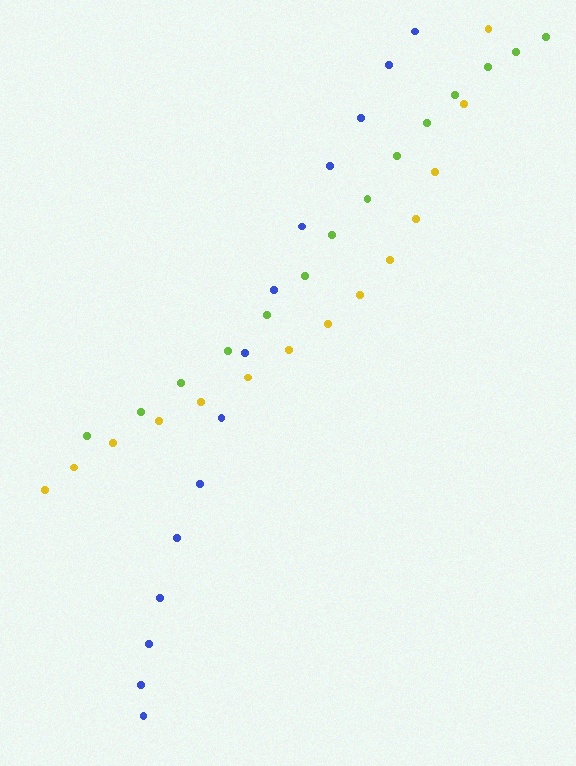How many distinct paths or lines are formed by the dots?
There are 3 distinct paths.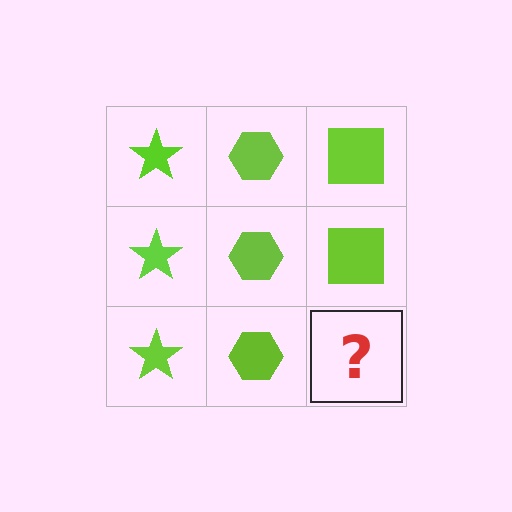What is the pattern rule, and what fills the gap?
The rule is that each column has a consistent shape. The gap should be filled with a lime square.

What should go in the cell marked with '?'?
The missing cell should contain a lime square.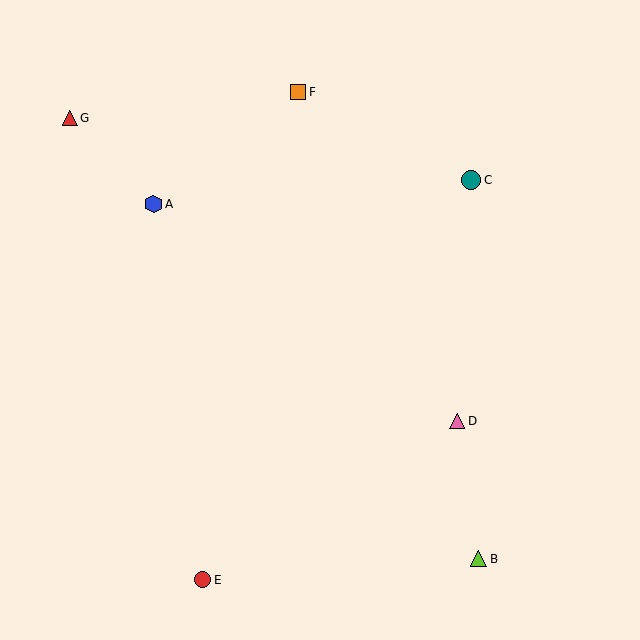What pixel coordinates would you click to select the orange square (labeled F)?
Click at (298, 92) to select the orange square F.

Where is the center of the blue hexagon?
The center of the blue hexagon is at (154, 204).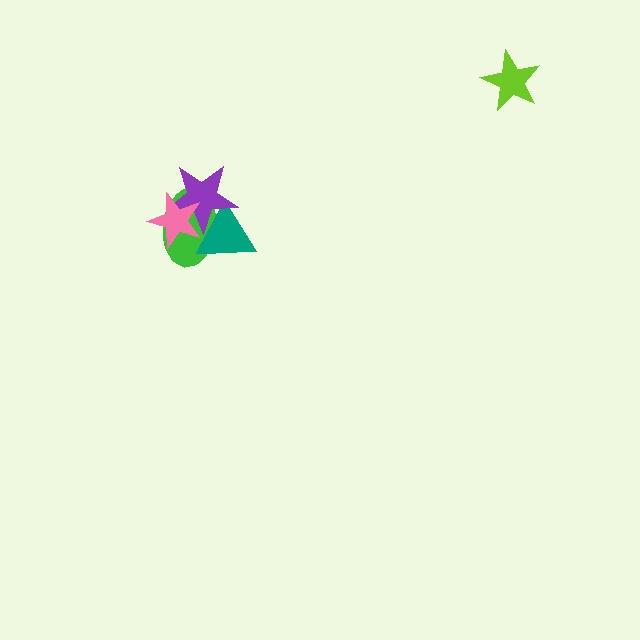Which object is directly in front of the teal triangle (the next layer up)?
The purple star is directly in front of the teal triangle.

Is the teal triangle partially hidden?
Yes, it is partially covered by another shape.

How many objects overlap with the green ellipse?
3 objects overlap with the green ellipse.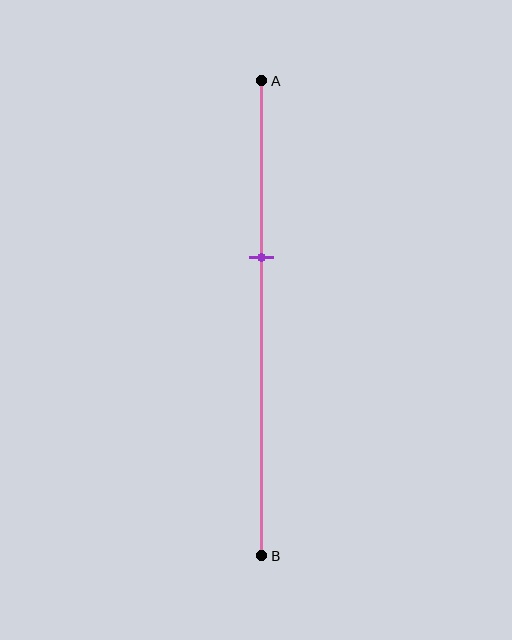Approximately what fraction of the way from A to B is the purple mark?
The purple mark is approximately 35% of the way from A to B.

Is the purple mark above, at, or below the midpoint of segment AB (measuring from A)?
The purple mark is above the midpoint of segment AB.